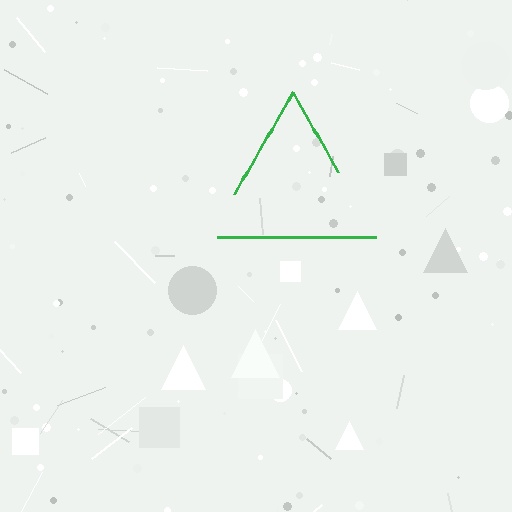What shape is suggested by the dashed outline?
The dashed outline suggests a triangle.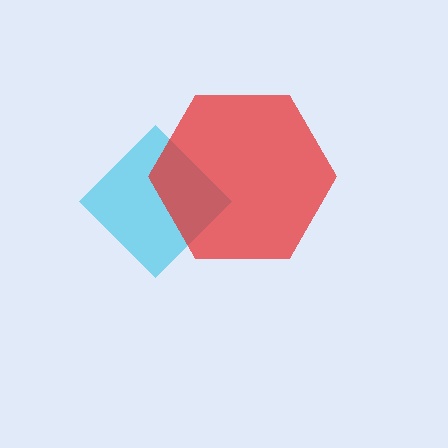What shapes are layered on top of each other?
The layered shapes are: a cyan diamond, a red hexagon.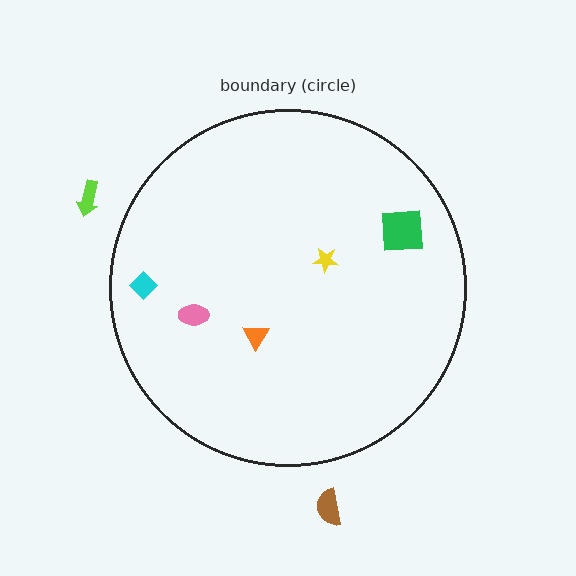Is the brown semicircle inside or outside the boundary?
Outside.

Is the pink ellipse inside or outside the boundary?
Inside.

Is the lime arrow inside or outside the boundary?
Outside.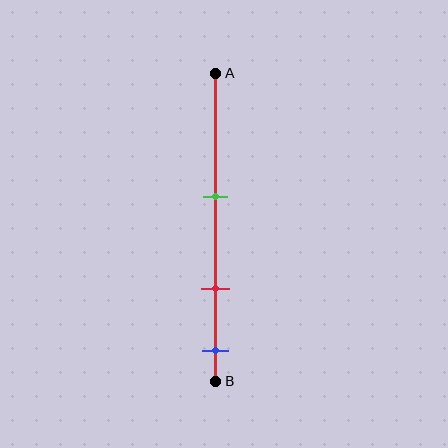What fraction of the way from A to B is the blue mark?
The blue mark is approximately 90% (0.9) of the way from A to B.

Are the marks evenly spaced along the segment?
Yes, the marks are approximately evenly spaced.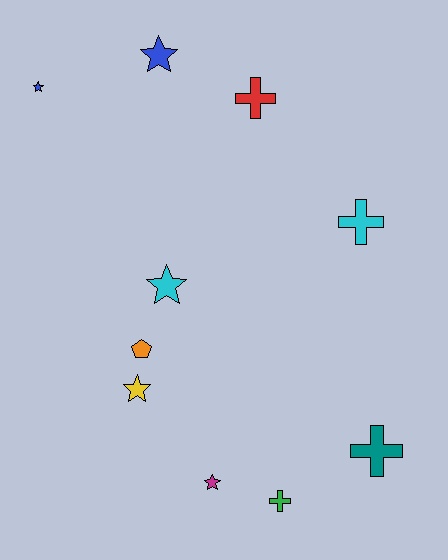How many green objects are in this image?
There is 1 green object.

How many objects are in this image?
There are 10 objects.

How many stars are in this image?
There are 5 stars.